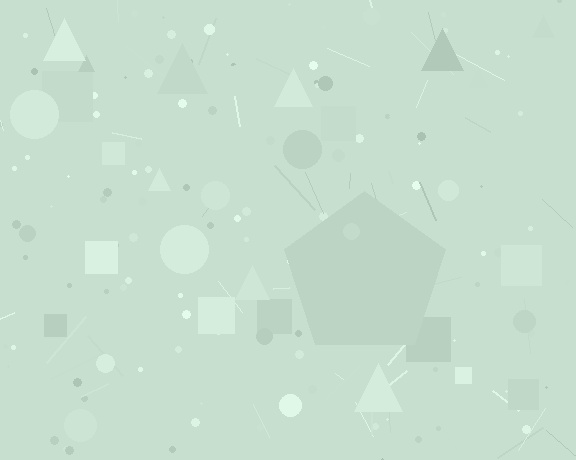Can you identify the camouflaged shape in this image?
The camouflaged shape is a pentagon.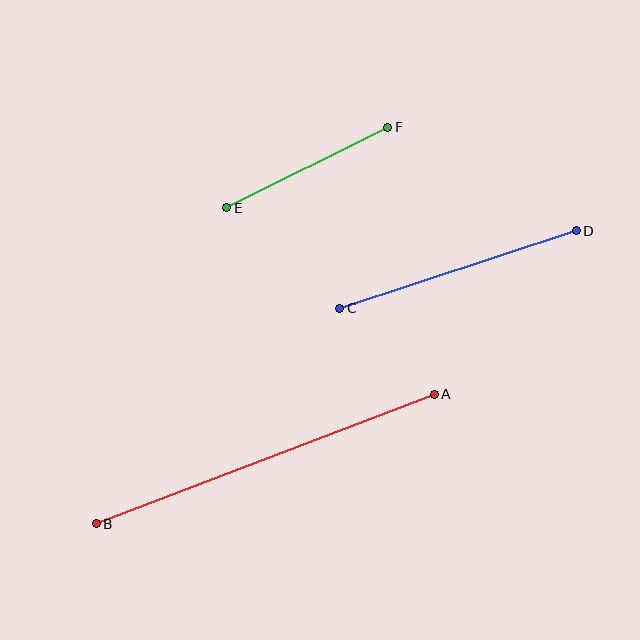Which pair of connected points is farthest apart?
Points A and B are farthest apart.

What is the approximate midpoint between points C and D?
The midpoint is at approximately (458, 269) pixels.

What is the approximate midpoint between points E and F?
The midpoint is at approximately (307, 168) pixels.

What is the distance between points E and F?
The distance is approximately 180 pixels.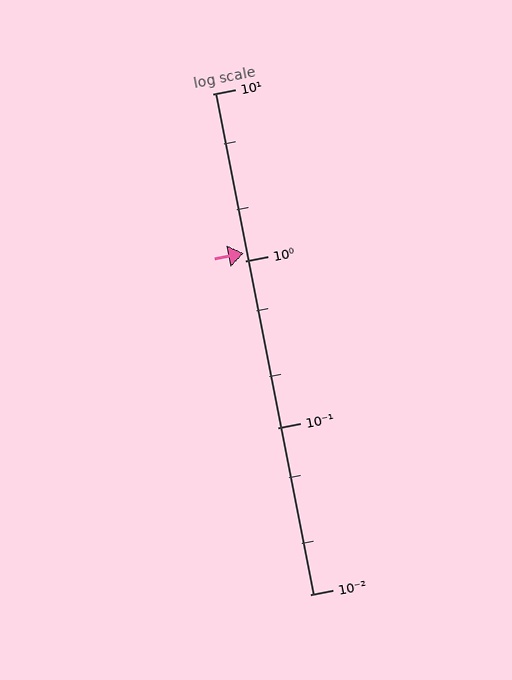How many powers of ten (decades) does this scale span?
The scale spans 3 decades, from 0.01 to 10.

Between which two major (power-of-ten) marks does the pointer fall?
The pointer is between 1 and 10.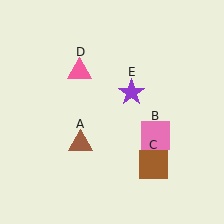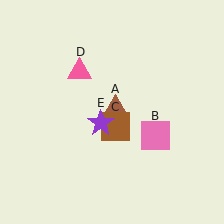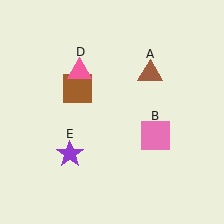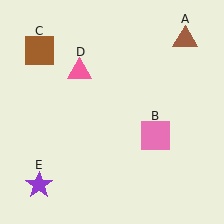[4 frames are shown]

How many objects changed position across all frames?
3 objects changed position: brown triangle (object A), brown square (object C), purple star (object E).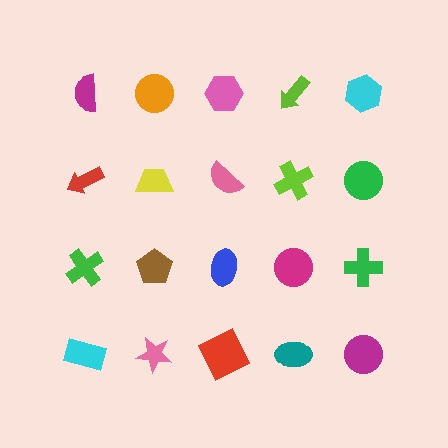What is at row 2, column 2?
A yellow trapezoid.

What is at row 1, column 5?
A cyan hexagon.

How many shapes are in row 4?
5 shapes.